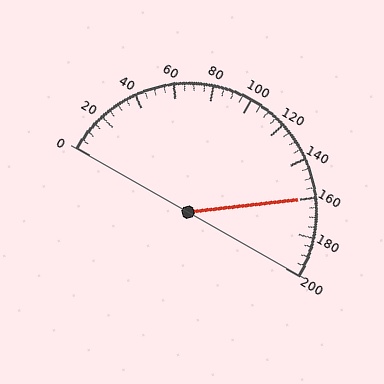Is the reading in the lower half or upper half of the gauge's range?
The reading is in the upper half of the range (0 to 200).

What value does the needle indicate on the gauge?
The needle indicates approximately 160.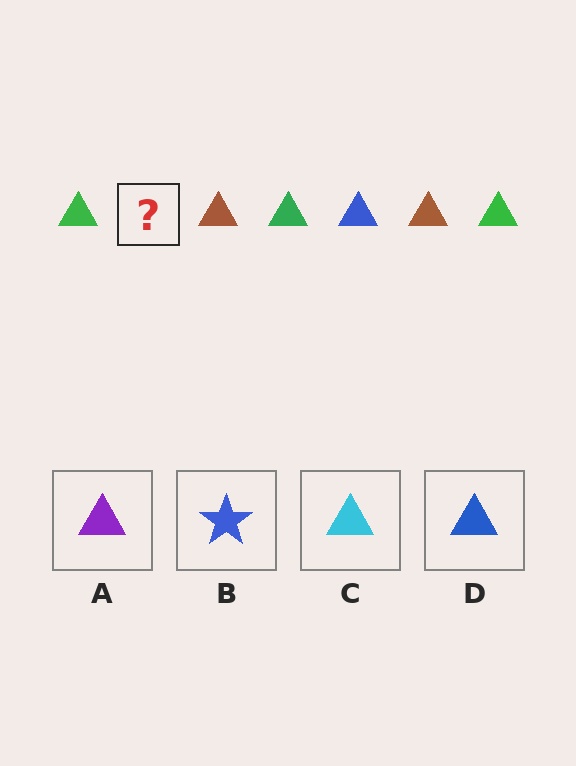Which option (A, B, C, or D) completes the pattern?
D.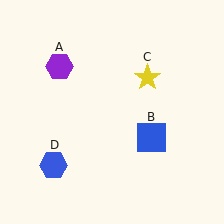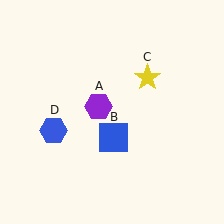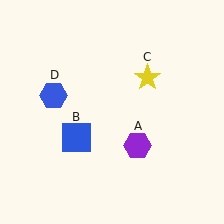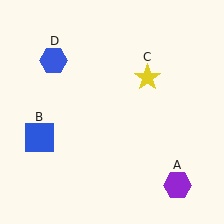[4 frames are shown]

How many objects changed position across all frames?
3 objects changed position: purple hexagon (object A), blue square (object B), blue hexagon (object D).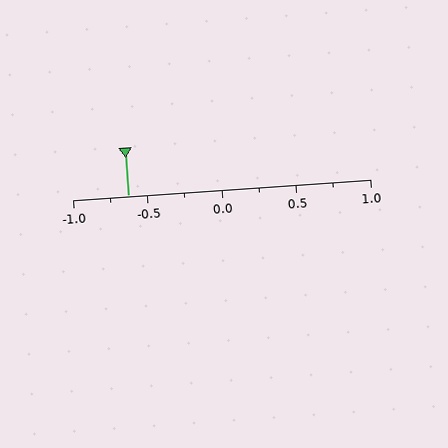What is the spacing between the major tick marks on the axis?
The major ticks are spaced 0.5 apart.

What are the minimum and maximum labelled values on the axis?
The axis runs from -1.0 to 1.0.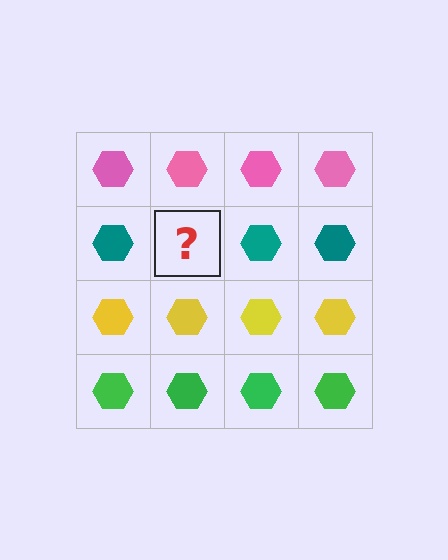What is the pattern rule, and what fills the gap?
The rule is that each row has a consistent color. The gap should be filled with a teal hexagon.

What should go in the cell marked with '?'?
The missing cell should contain a teal hexagon.